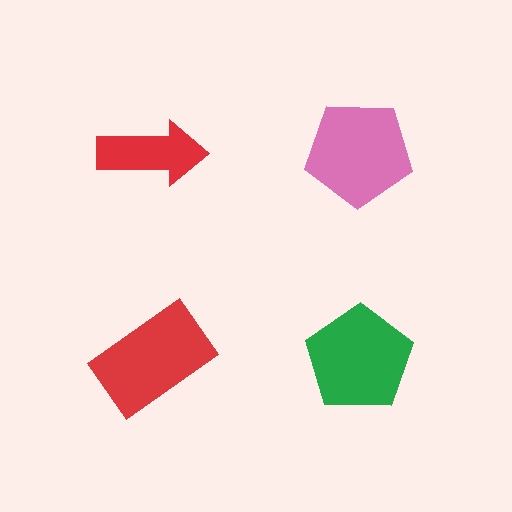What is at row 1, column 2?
A pink pentagon.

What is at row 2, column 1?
A red rectangle.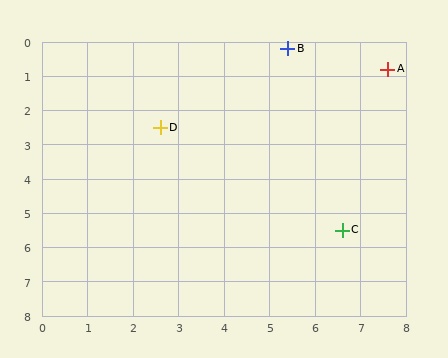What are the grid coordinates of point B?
Point B is at approximately (5.4, 0.2).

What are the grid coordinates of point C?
Point C is at approximately (6.6, 5.5).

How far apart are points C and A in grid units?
Points C and A are about 4.8 grid units apart.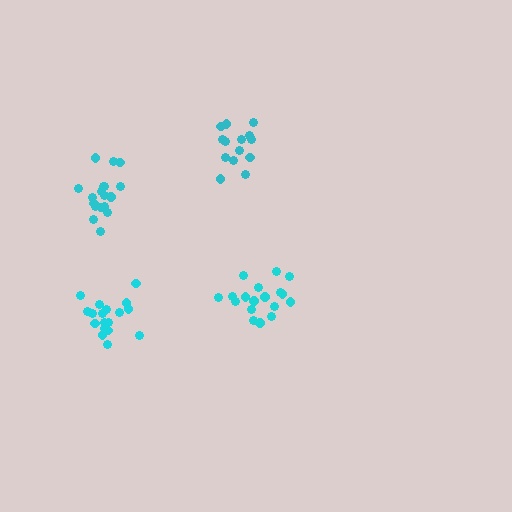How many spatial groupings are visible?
There are 4 spatial groupings.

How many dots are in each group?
Group 1: 18 dots, Group 2: 18 dots, Group 3: 18 dots, Group 4: 14 dots (68 total).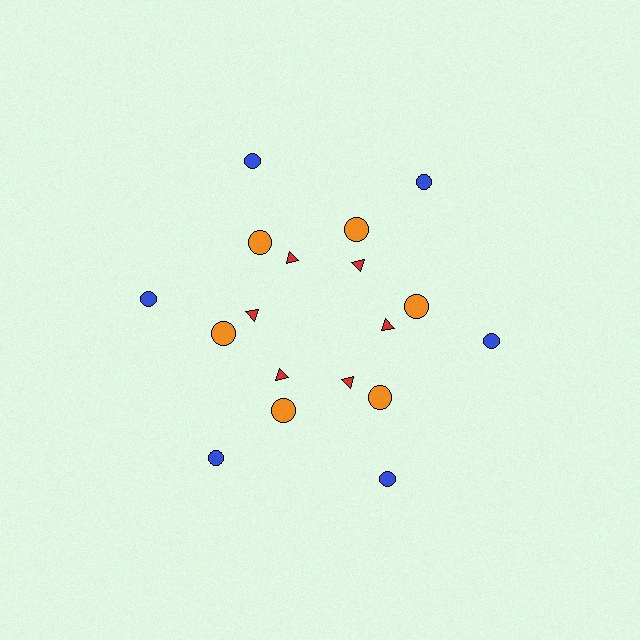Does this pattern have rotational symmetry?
Yes, this pattern has 6-fold rotational symmetry. It looks the same after rotating 60 degrees around the center.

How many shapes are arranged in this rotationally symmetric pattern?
There are 18 shapes, arranged in 6 groups of 3.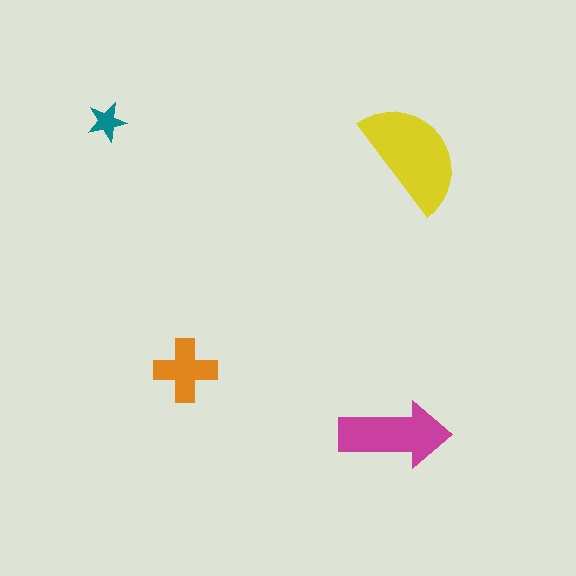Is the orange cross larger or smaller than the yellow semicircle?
Smaller.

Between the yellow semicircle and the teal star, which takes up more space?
The yellow semicircle.